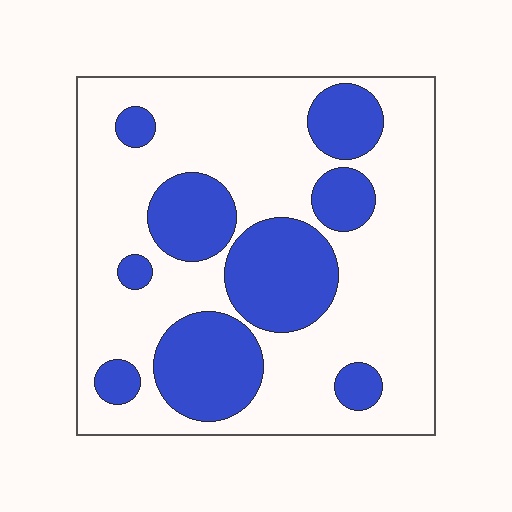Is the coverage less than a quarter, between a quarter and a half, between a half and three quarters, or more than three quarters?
Between a quarter and a half.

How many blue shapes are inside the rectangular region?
9.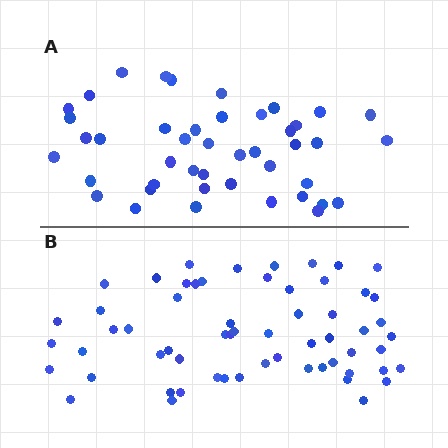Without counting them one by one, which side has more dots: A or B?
Region B (the bottom region) has more dots.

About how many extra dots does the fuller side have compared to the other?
Region B has approximately 15 more dots than region A.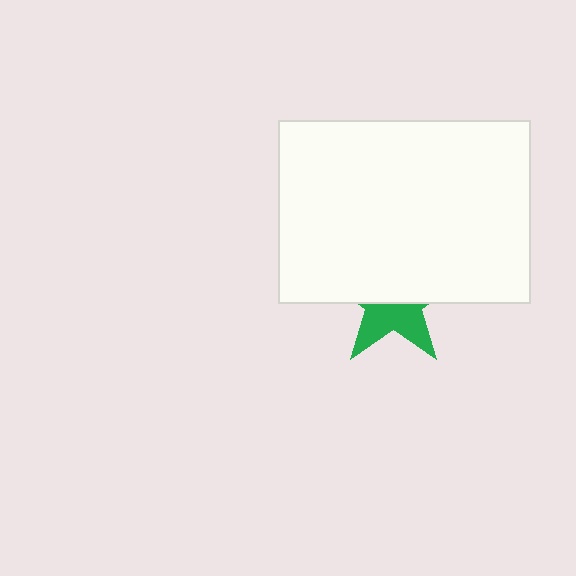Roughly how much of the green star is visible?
A small part of it is visible (roughly 42%).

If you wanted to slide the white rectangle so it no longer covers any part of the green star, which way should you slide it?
Slide it up — that is the most direct way to separate the two shapes.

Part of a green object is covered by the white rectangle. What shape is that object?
It is a star.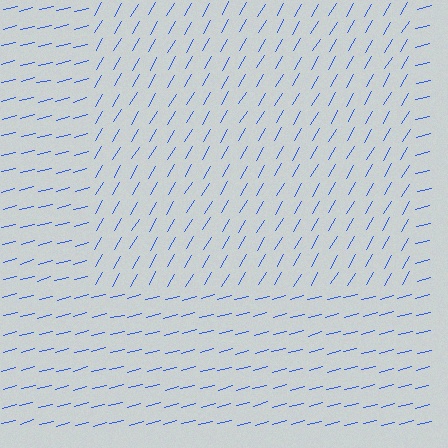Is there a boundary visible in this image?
Yes, there is a texture boundary formed by a change in line orientation.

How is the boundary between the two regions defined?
The boundary is defined purely by a change in line orientation (approximately 45 degrees difference). All lines are the same color and thickness.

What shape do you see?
I see a rectangle.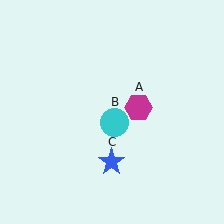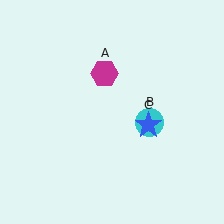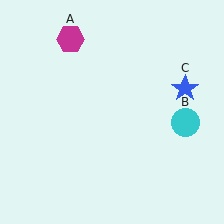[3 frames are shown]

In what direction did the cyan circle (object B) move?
The cyan circle (object B) moved right.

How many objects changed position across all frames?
3 objects changed position: magenta hexagon (object A), cyan circle (object B), blue star (object C).